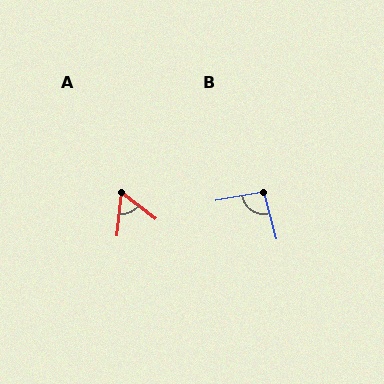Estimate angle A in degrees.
Approximately 59 degrees.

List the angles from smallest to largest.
A (59°), B (95°).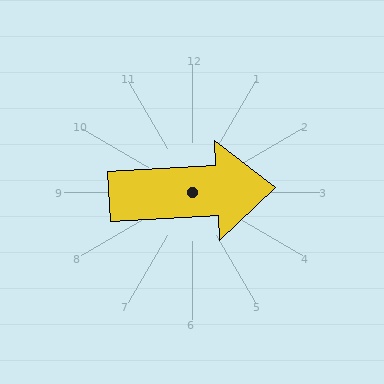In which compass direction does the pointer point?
East.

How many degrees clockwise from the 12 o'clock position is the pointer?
Approximately 87 degrees.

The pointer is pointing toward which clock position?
Roughly 3 o'clock.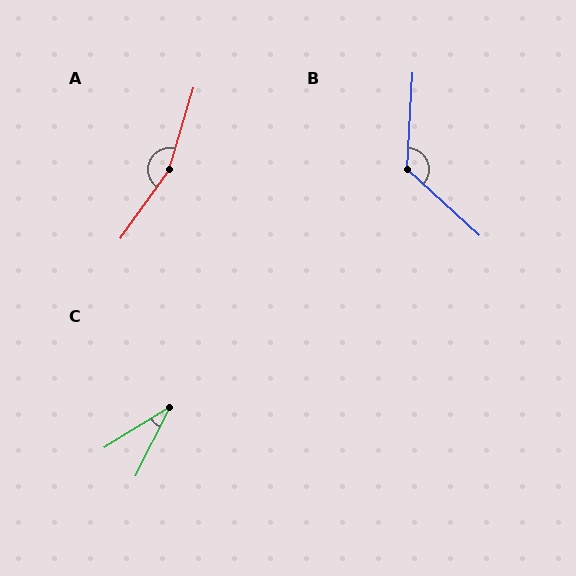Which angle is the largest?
A, at approximately 161 degrees.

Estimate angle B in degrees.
Approximately 129 degrees.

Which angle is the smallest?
C, at approximately 31 degrees.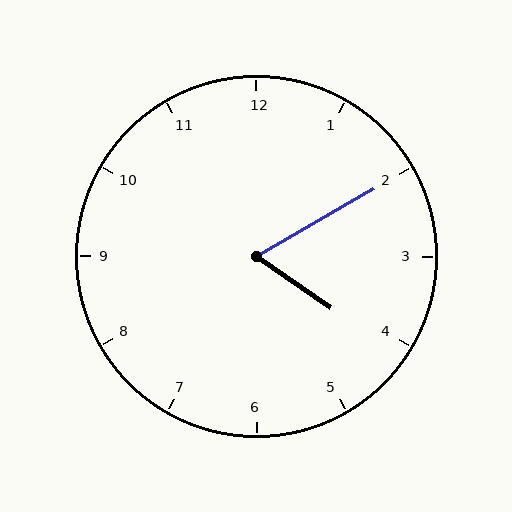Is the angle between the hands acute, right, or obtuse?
It is acute.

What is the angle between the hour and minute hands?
Approximately 65 degrees.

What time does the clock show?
4:10.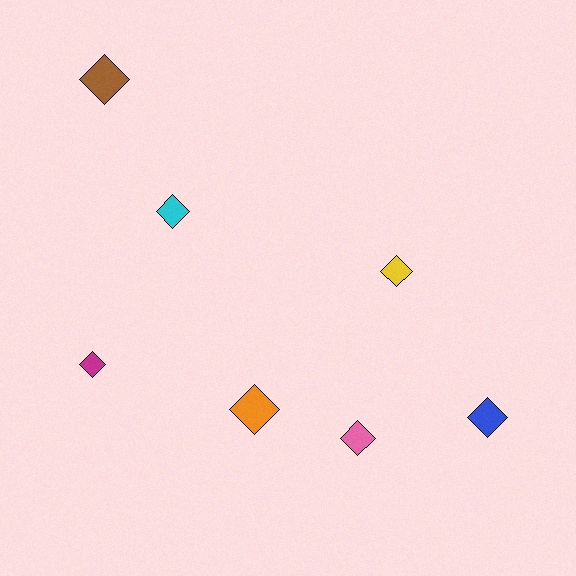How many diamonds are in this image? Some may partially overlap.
There are 7 diamonds.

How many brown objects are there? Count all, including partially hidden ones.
There is 1 brown object.